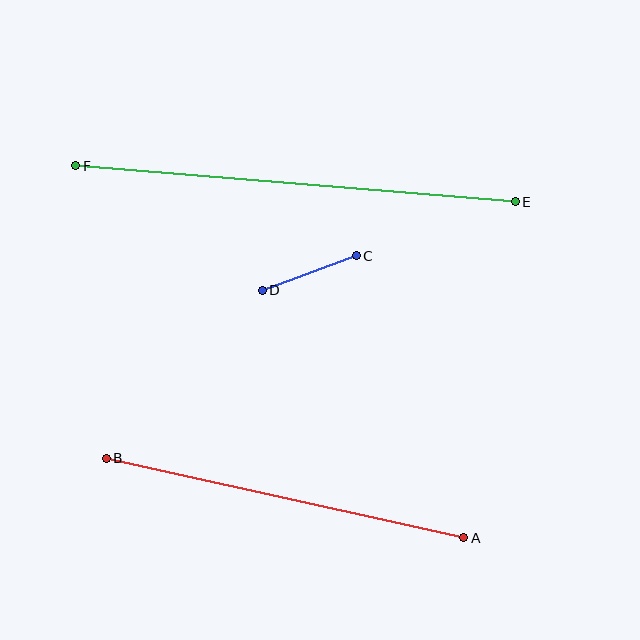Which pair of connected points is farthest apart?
Points E and F are farthest apart.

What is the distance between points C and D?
The distance is approximately 100 pixels.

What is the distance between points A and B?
The distance is approximately 366 pixels.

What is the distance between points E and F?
The distance is approximately 441 pixels.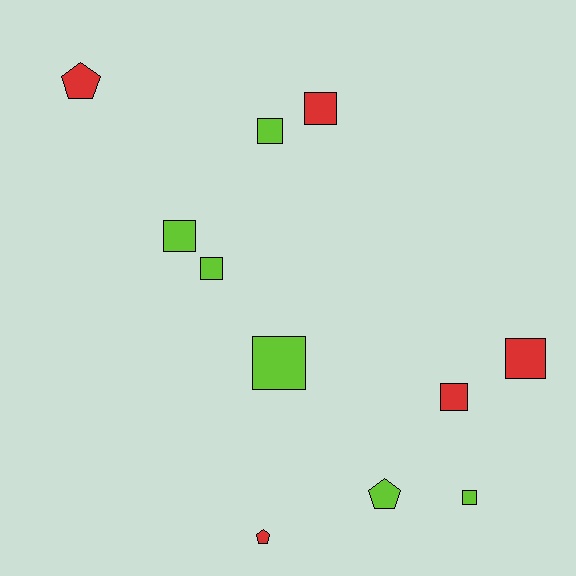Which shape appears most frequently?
Square, with 8 objects.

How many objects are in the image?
There are 11 objects.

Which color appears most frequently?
Lime, with 6 objects.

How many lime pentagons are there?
There is 1 lime pentagon.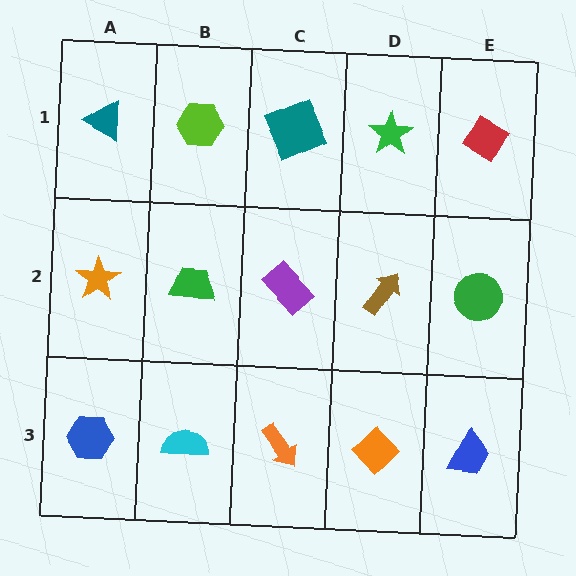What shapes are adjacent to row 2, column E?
A red diamond (row 1, column E), a blue trapezoid (row 3, column E), a brown arrow (row 2, column D).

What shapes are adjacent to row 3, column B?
A green trapezoid (row 2, column B), a blue hexagon (row 3, column A), an orange arrow (row 3, column C).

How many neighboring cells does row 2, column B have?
4.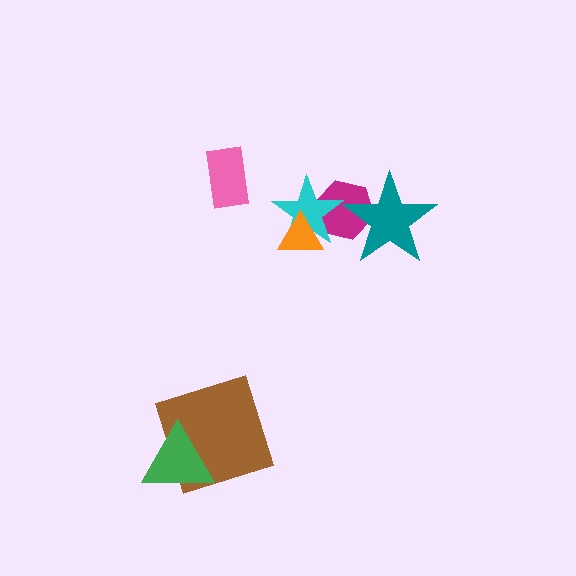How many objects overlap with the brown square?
1 object overlaps with the brown square.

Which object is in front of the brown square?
The green triangle is in front of the brown square.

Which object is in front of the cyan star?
The orange triangle is in front of the cyan star.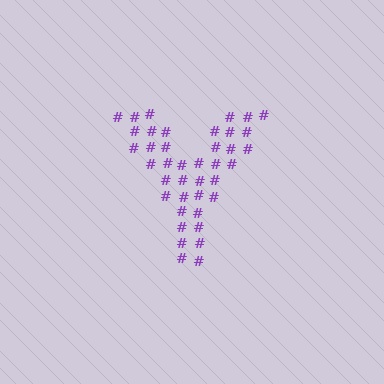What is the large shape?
The large shape is the letter Y.